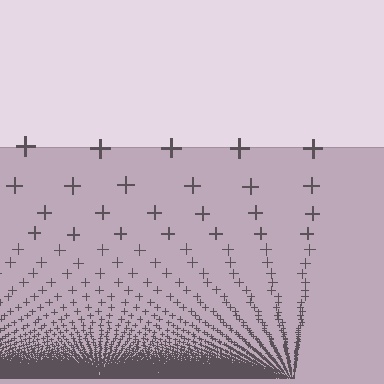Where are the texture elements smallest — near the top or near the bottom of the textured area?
Near the bottom.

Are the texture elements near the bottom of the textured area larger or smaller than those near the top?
Smaller. The gradient is inverted — elements near the bottom are smaller and denser.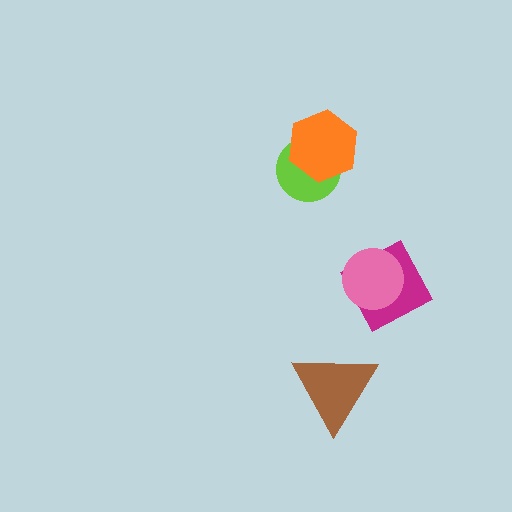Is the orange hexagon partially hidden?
No, no other shape covers it.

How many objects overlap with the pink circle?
1 object overlaps with the pink circle.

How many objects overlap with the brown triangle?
0 objects overlap with the brown triangle.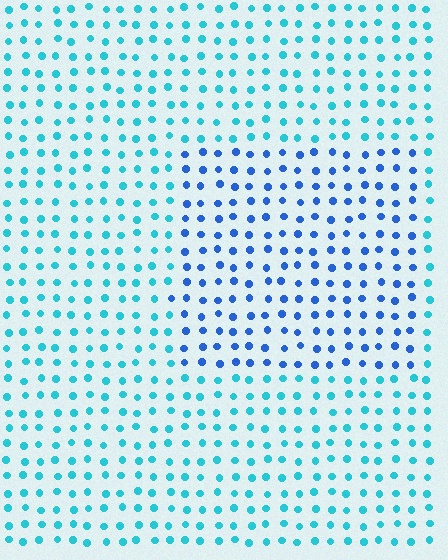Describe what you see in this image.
The image is filled with small cyan elements in a uniform arrangement. A rectangle-shaped region is visible where the elements are tinted to a slightly different hue, forming a subtle color boundary.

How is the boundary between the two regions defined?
The boundary is defined purely by a slight shift in hue (about 36 degrees). Spacing, size, and orientation are identical on both sides.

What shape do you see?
I see a rectangle.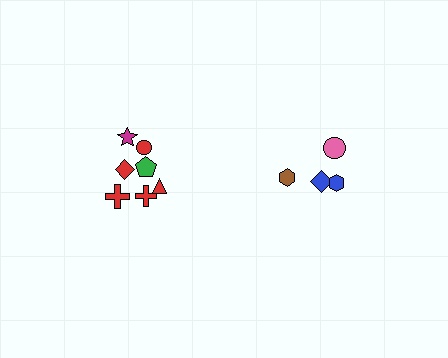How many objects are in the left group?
There are 7 objects.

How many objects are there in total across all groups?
There are 11 objects.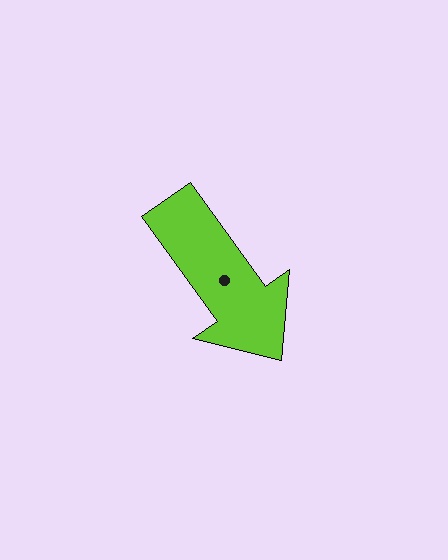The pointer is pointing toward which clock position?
Roughly 5 o'clock.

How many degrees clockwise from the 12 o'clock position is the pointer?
Approximately 144 degrees.